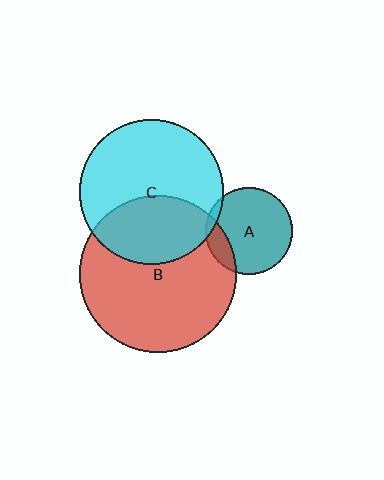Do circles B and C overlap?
Yes.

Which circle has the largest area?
Circle B (red).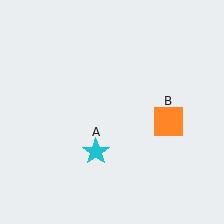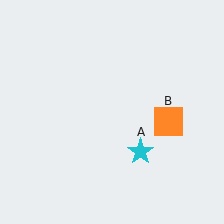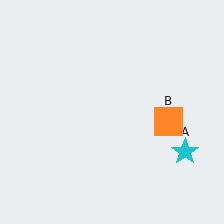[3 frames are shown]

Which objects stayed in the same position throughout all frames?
Orange square (object B) remained stationary.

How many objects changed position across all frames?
1 object changed position: cyan star (object A).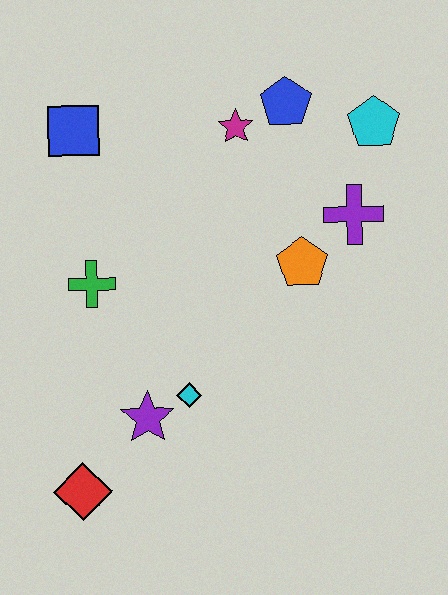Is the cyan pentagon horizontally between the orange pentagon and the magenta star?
No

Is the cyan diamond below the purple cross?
Yes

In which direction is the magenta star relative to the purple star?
The magenta star is above the purple star.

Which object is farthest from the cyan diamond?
The cyan pentagon is farthest from the cyan diamond.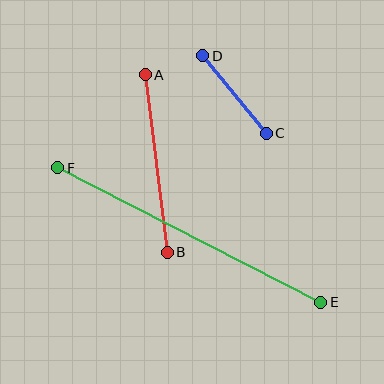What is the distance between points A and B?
The distance is approximately 179 pixels.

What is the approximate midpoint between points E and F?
The midpoint is at approximately (189, 235) pixels.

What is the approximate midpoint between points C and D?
The midpoint is at approximately (234, 95) pixels.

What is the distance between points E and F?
The distance is approximately 296 pixels.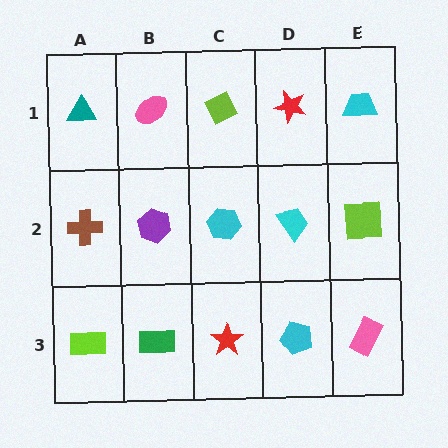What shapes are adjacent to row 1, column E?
A lime square (row 2, column E), a red star (row 1, column D).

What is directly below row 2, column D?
A cyan pentagon.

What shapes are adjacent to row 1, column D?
A cyan trapezoid (row 2, column D), a lime diamond (row 1, column C), a cyan trapezoid (row 1, column E).